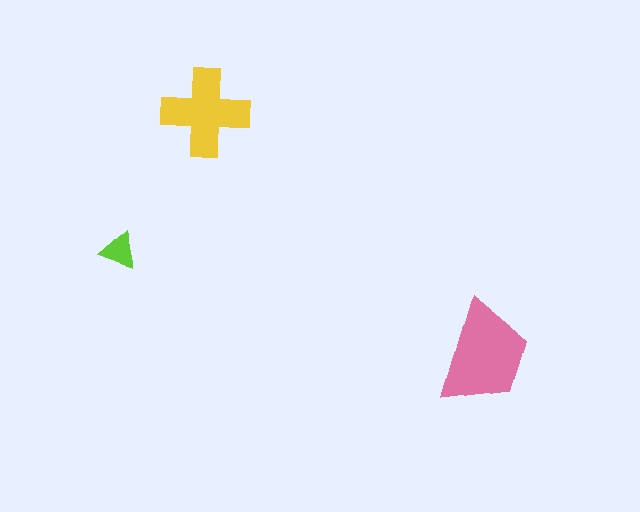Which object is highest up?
The yellow cross is topmost.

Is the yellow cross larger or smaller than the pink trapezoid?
Smaller.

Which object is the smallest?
The lime triangle.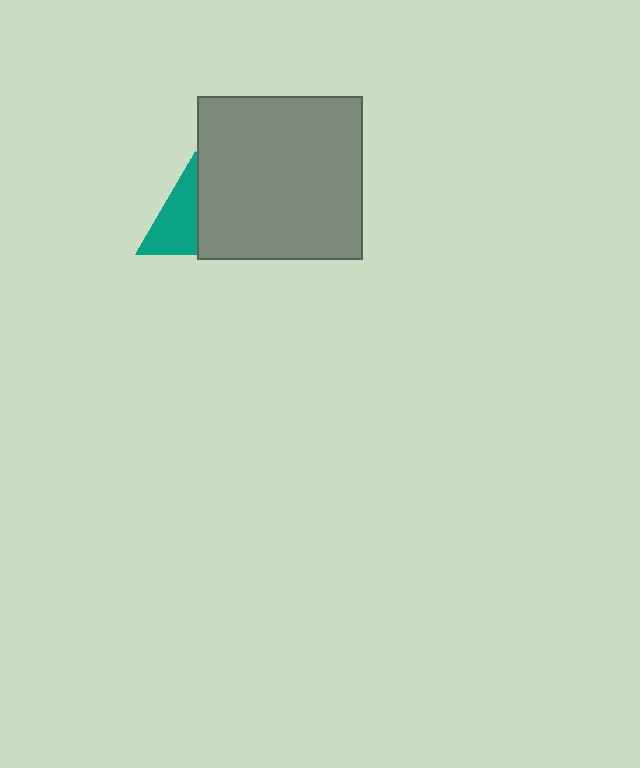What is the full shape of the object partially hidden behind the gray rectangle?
The partially hidden object is a teal triangle.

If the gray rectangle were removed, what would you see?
You would see the complete teal triangle.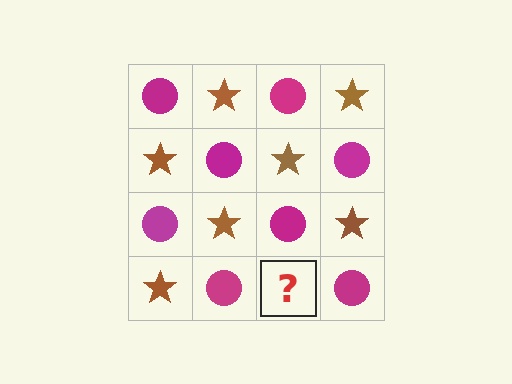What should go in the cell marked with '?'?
The missing cell should contain a brown star.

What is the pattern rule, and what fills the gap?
The rule is that it alternates magenta circle and brown star in a checkerboard pattern. The gap should be filled with a brown star.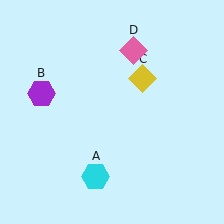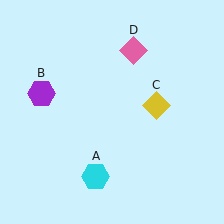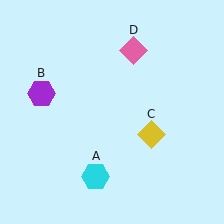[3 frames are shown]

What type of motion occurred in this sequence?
The yellow diamond (object C) rotated clockwise around the center of the scene.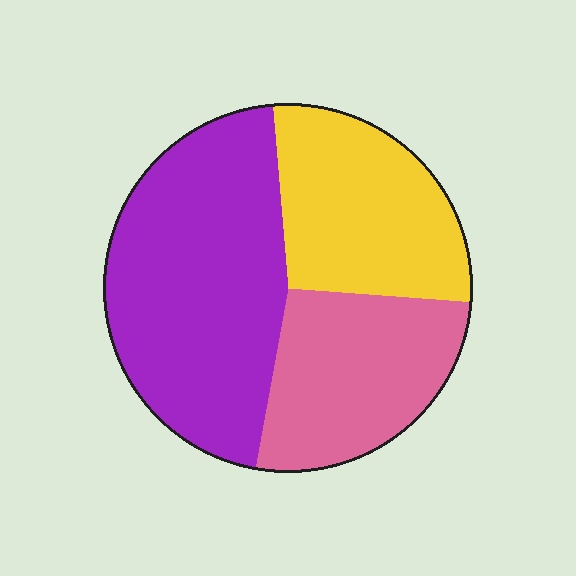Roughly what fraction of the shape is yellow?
Yellow takes up about one quarter (1/4) of the shape.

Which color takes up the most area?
Purple, at roughly 45%.